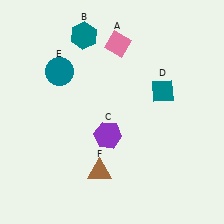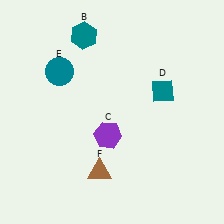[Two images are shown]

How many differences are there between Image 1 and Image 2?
There is 1 difference between the two images.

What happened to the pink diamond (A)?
The pink diamond (A) was removed in Image 2. It was in the top-right area of Image 1.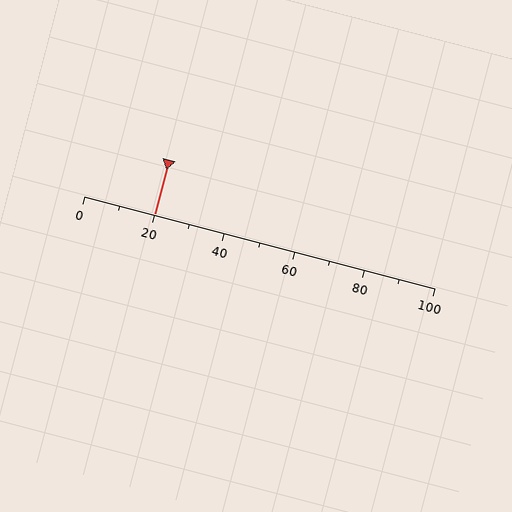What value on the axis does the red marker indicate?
The marker indicates approximately 20.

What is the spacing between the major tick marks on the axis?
The major ticks are spaced 20 apart.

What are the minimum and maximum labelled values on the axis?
The axis runs from 0 to 100.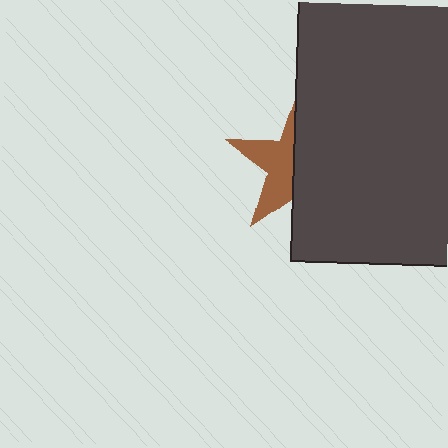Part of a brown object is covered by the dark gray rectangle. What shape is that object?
It is a star.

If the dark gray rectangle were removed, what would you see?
You would see the complete brown star.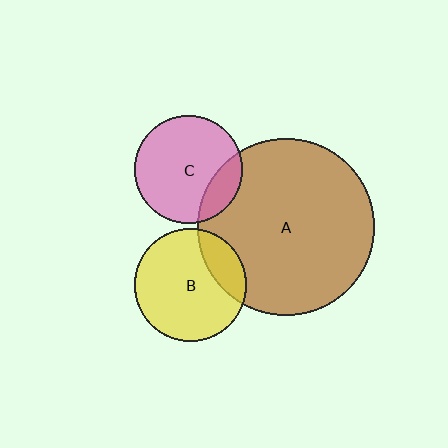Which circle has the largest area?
Circle A (brown).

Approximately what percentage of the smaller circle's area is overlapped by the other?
Approximately 20%.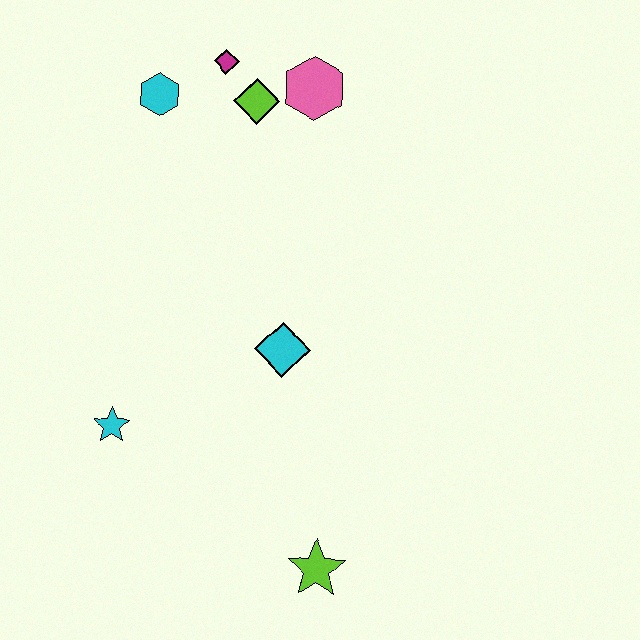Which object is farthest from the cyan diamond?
The magenta diamond is farthest from the cyan diamond.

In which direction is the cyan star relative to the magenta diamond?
The cyan star is below the magenta diamond.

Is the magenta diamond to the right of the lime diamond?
No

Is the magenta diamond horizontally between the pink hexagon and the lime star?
No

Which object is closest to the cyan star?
The cyan diamond is closest to the cyan star.